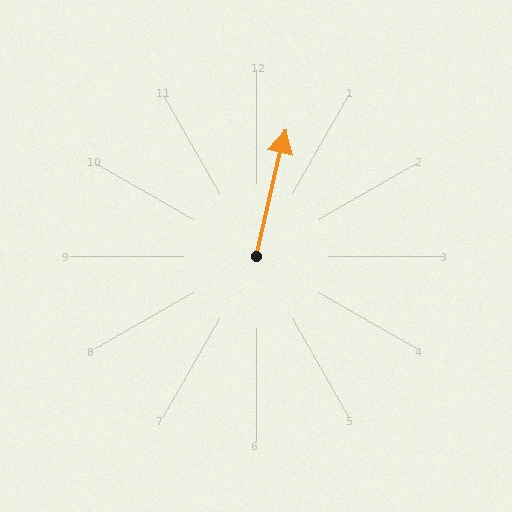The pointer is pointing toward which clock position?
Roughly 12 o'clock.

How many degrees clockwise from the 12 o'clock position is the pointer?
Approximately 13 degrees.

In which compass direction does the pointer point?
North.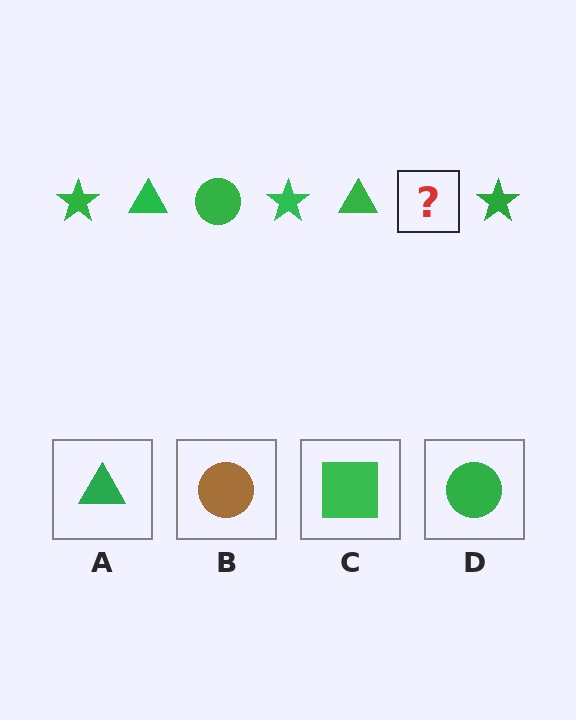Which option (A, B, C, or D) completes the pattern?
D.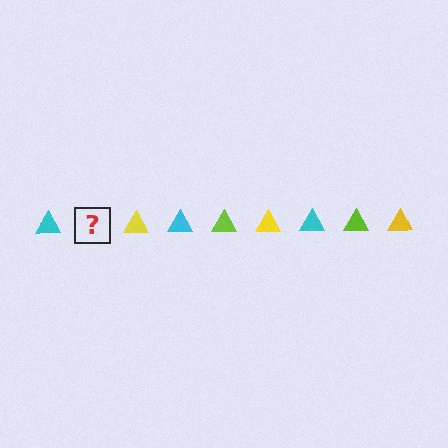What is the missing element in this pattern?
The missing element is a lime triangle.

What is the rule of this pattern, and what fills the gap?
The rule is that the pattern cycles through cyan, lime, yellow triangles. The gap should be filled with a lime triangle.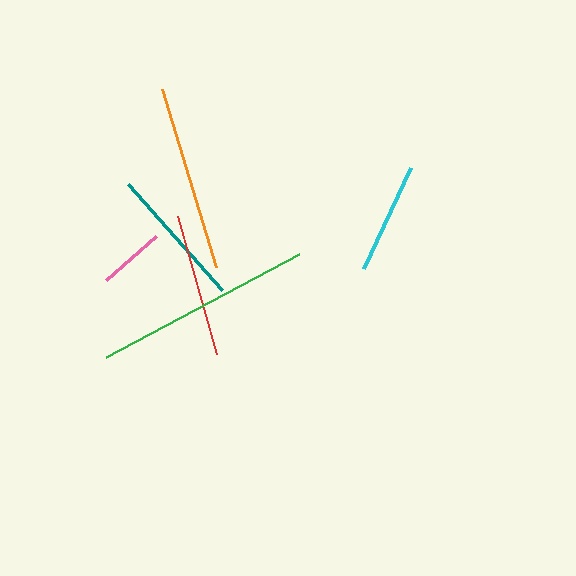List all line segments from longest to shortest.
From longest to shortest: green, orange, red, teal, cyan, pink.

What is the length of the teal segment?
The teal segment is approximately 142 pixels long.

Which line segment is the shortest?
The pink line is the shortest at approximately 67 pixels.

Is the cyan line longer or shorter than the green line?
The green line is longer than the cyan line.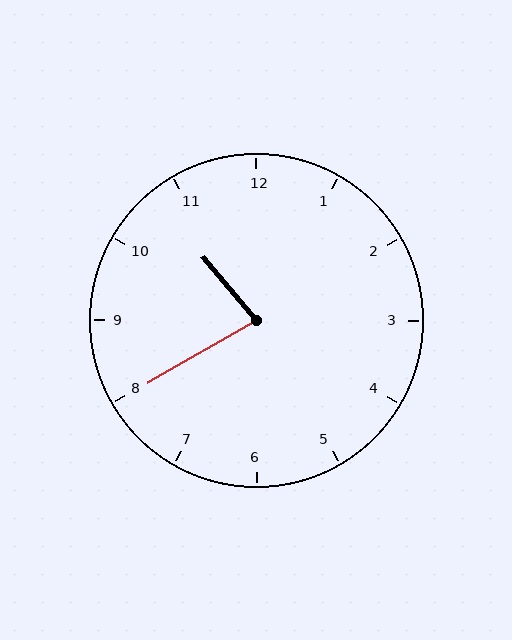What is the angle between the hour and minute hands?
Approximately 80 degrees.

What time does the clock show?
10:40.